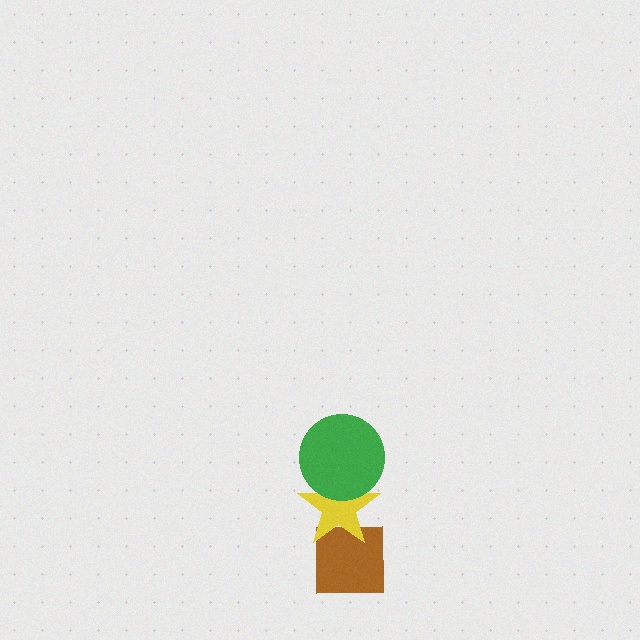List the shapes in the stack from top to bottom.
From top to bottom: the green circle, the yellow star, the brown square.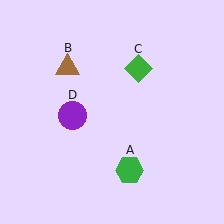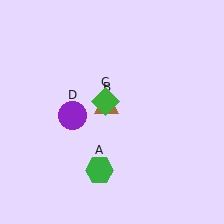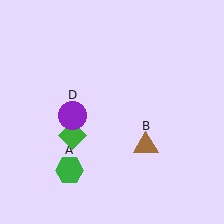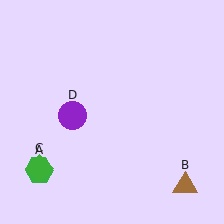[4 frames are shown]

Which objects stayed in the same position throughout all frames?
Purple circle (object D) remained stationary.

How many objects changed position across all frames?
3 objects changed position: green hexagon (object A), brown triangle (object B), green diamond (object C).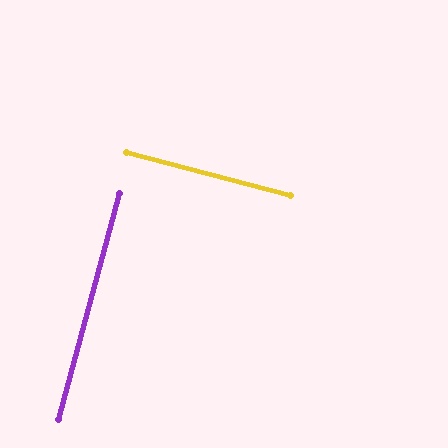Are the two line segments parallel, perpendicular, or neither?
Perpendicular — they meet at approximately 89°.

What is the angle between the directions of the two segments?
Approximately 89 degrees.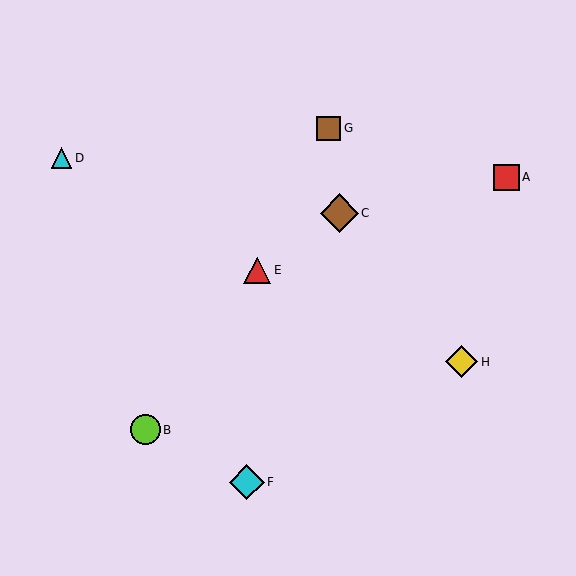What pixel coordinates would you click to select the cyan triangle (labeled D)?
Click at (62, 158) to select the cyan triangle D.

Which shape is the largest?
The brown diamond (labeled C) is the largest.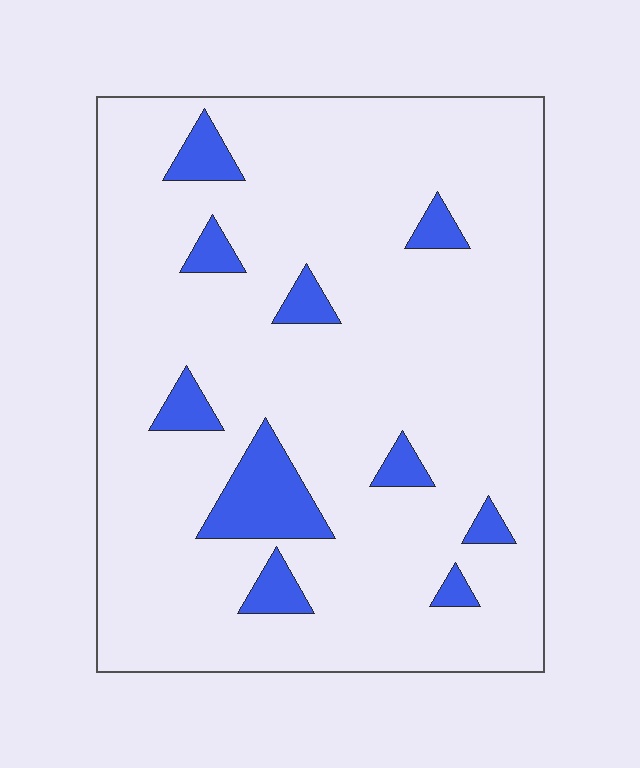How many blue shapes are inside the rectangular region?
10.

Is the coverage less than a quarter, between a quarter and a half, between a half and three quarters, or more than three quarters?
Less than a quarter.